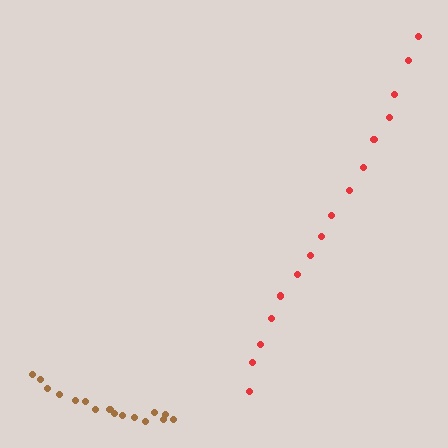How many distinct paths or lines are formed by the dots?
There are 2 distinct paths.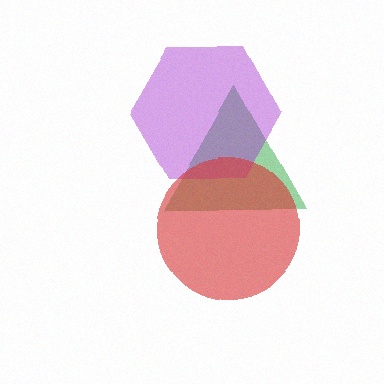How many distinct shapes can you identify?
There are 3 distinct shapes: a green triangle, a purple hexagon, a red circle.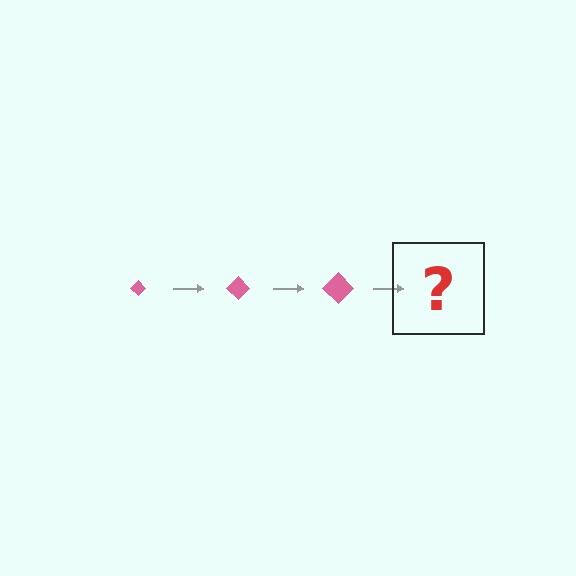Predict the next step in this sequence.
The next step is a pink diamond, larger than the previous one.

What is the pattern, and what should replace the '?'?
The pattern is that the diamond gets progressively larger each step. The '?' should be a pink diamond, larger than the previous one.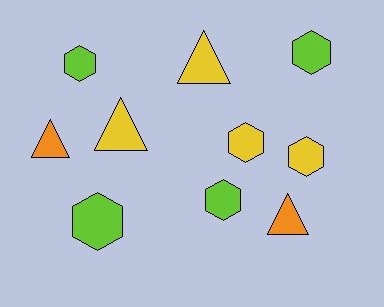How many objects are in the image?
There are 10 objects.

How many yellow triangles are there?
There are 2 yellow triangles.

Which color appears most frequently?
Lime, with 4 objects.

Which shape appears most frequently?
Hexagon, with 6 objects.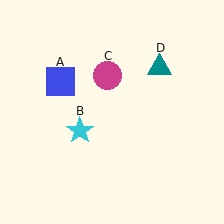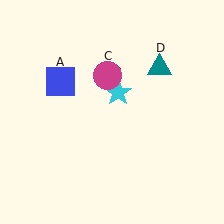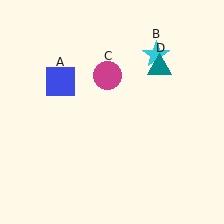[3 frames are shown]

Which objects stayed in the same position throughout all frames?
Blue square (object A) and magenta circle (object C) and teal triangle (object D) remained stationary.